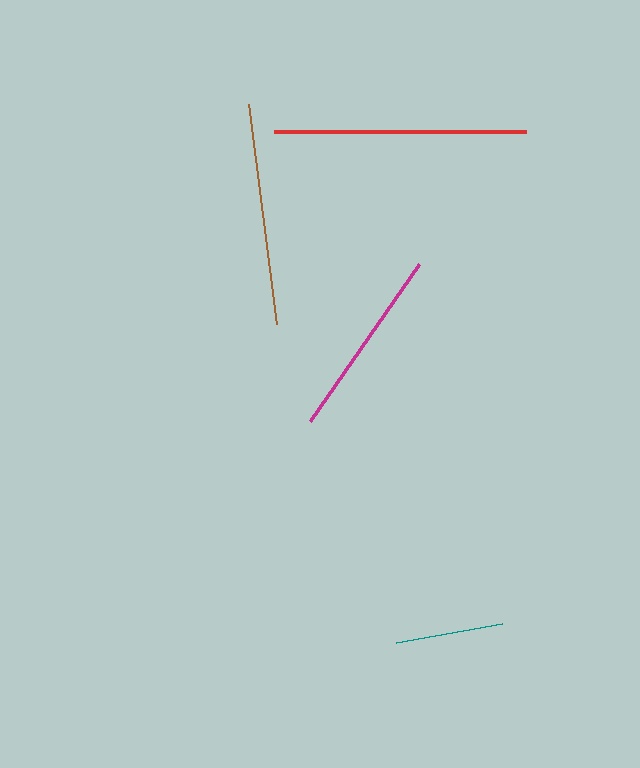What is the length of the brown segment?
The brown segment is approximately 221 pixels long.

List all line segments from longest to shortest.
From longest to shortest: red, brown, magenta, teal.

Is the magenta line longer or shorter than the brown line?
The brown line is longer than the magenta line.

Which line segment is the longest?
The red line is the longest at approximately 252 pixels.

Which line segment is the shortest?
The teal line is the shortest at approximately 108 pixels.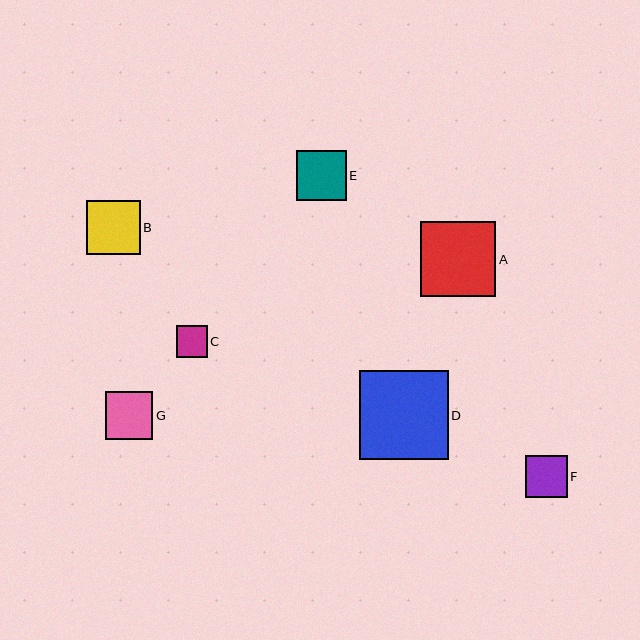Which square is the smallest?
Square C is the smallest with a size of approximately 31 pixels.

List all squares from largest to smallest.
From largest to smallest: D, A, B, E, G, F, C.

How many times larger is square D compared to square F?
Square D is approximately 2.1 times the size of square F.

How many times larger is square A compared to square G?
Square A is approximately 1.6 times the size of square G.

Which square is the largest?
Square D is the largest with a size of approximately 89 pixels.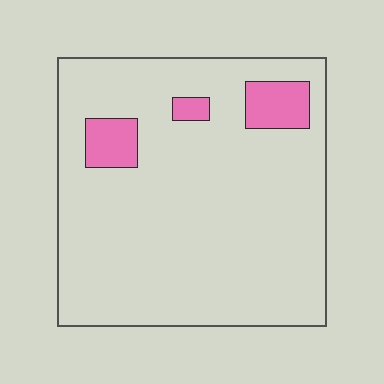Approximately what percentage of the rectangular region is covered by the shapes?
Approximately 10%.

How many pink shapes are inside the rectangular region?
3.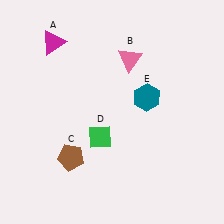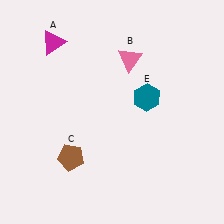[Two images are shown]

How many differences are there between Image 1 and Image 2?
There is 1 difference between the two images.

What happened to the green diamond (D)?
The green diamond (D) was removed in Image 2. It was in the bottom-left area of Image 1.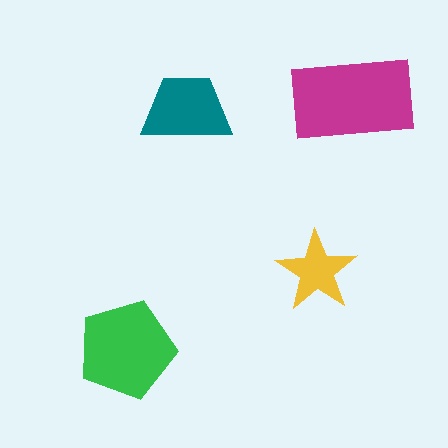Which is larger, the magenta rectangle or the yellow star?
The magenta rectangle.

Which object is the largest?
The magenta rectangle.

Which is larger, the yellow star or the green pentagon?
The green pentagon.